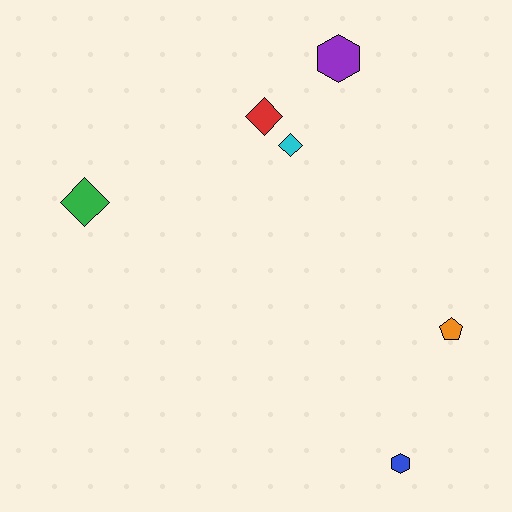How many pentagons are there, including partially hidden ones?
There is 1 pentagon.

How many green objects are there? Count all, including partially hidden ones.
There is 1 green object.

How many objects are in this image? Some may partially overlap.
There are 6 objects.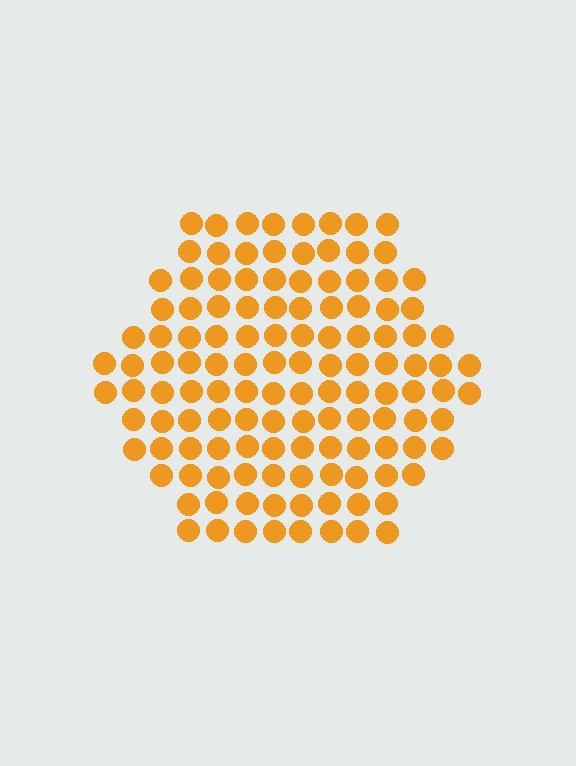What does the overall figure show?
The overall figure shows a hexagon.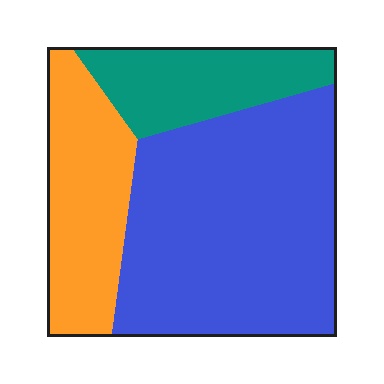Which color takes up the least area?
Teal, at roughly 20%.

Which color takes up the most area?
Blue, at roughly 55%.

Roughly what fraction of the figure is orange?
Orange covers around 25% of the figure.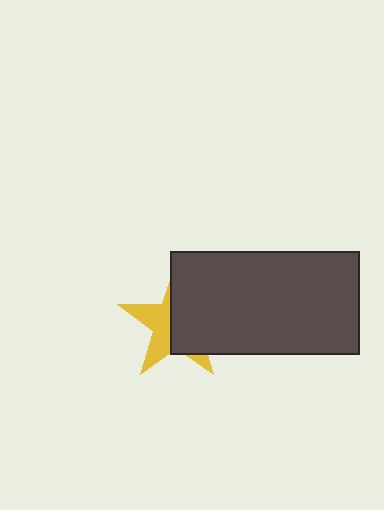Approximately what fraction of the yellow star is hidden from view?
Roughly 58% of the yellow star is hidden behind the dark gray rectangle.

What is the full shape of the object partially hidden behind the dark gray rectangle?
The partially hidden object is a yellow star.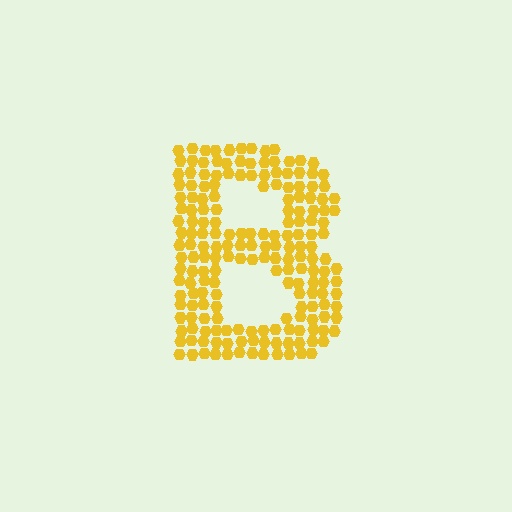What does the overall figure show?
The overall figure shows the letter B.